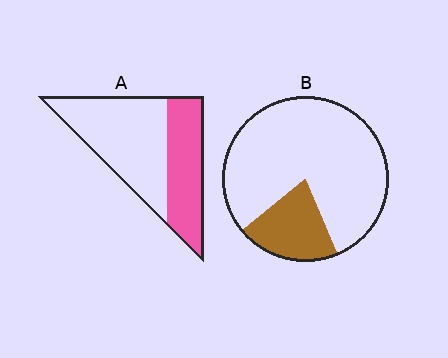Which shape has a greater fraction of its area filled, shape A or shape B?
Shape A.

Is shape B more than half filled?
No.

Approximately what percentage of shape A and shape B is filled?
A is approximately 40% and B is approximately 20%.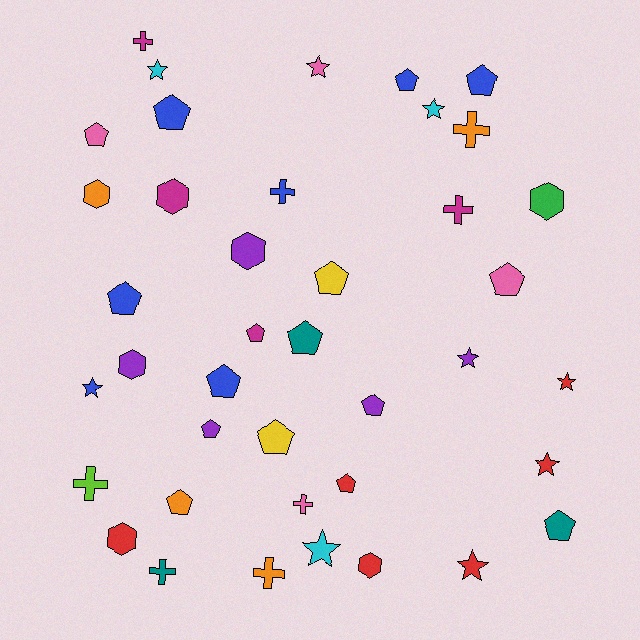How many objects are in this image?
There are 40 objects.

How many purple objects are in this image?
There are 5 purple objects.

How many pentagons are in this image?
There are 16 pentagons.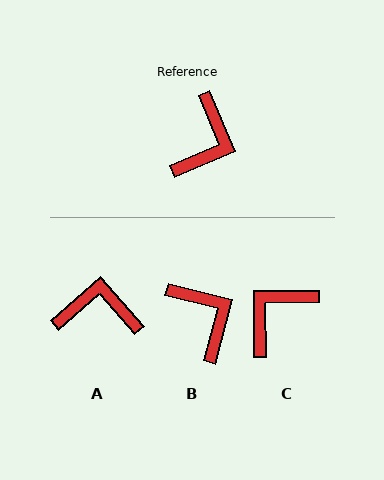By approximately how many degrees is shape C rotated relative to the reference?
Approximately 158 degrees counter-clockwise.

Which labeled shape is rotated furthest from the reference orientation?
C, about 158 degrees away.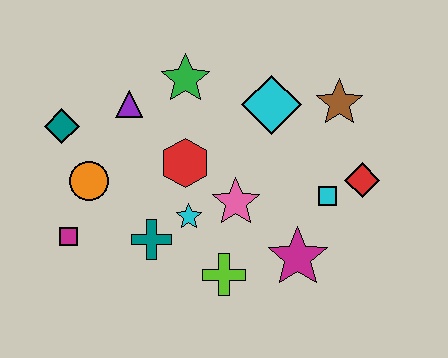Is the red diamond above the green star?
No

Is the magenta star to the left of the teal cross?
No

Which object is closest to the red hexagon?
The cyan star is closest to the red hexagon.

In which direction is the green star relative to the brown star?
The green star is to the left of the brown star.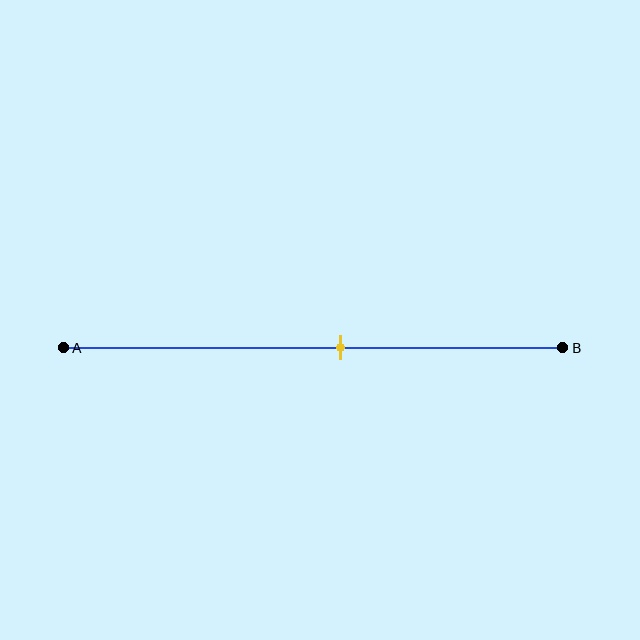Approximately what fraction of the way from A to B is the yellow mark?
The yellow mark is approximately 55% of the way from A to B.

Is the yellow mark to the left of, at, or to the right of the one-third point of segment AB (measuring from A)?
The yellow mark is to the right of the one-third point of segment AB.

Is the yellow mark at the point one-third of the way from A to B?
No, the mark is at about 55% from A, not at the 33% one-third point.